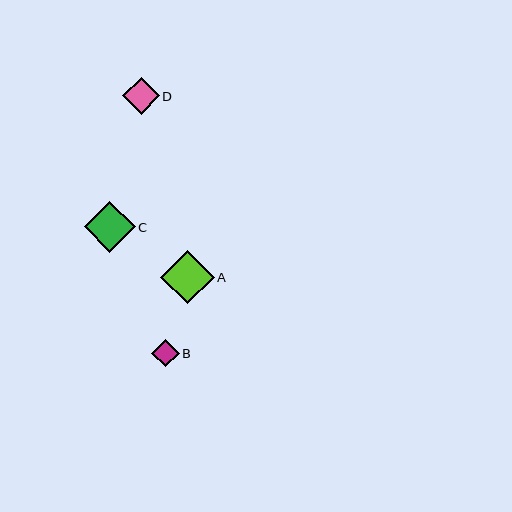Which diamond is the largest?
Diamond A is the largest with a size of approximately 53 pixels.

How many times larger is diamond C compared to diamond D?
Diamond C is approximately 1.4 times the size of diamond D.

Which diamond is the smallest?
Diamond B is the smallest with a size of approximately 27 pixels.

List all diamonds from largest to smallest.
From largest to smallest: A, C, D, B.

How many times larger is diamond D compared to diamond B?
Diamond D is approximately 1.3 times the size of diamond B.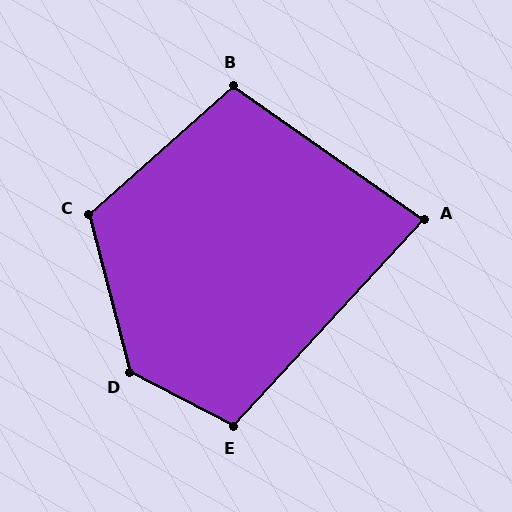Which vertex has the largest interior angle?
D, at approximately 132 degrees.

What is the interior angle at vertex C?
Approximately 117 degrees (obtuse).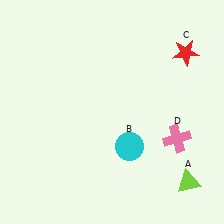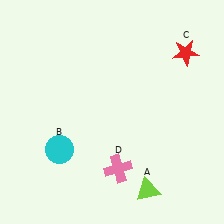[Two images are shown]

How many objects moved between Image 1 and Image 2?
3 objects moved between the two images.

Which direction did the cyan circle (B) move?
The cyan circle (B) moved left.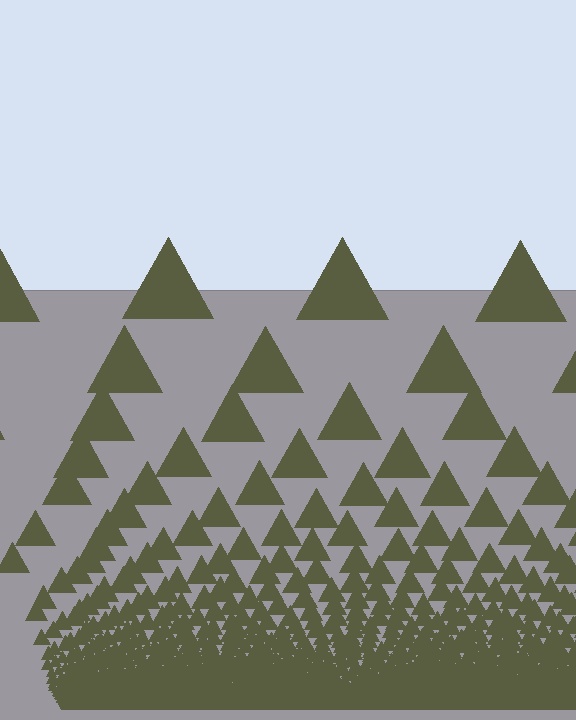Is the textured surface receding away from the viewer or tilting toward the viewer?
The surface appears to tilt toward the viewer. Texture elements get larger and sparser toward the top.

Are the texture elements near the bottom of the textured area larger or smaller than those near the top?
Smaller. The gradient is inverted — elements near the bottom are smaller and denser.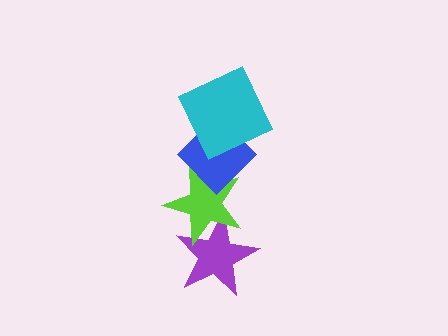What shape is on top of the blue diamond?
The cyan square is on top of the blue diamond.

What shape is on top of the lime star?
The blue diamond is on top of the lime star.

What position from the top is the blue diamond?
The blue diamond is 2nd from the top.